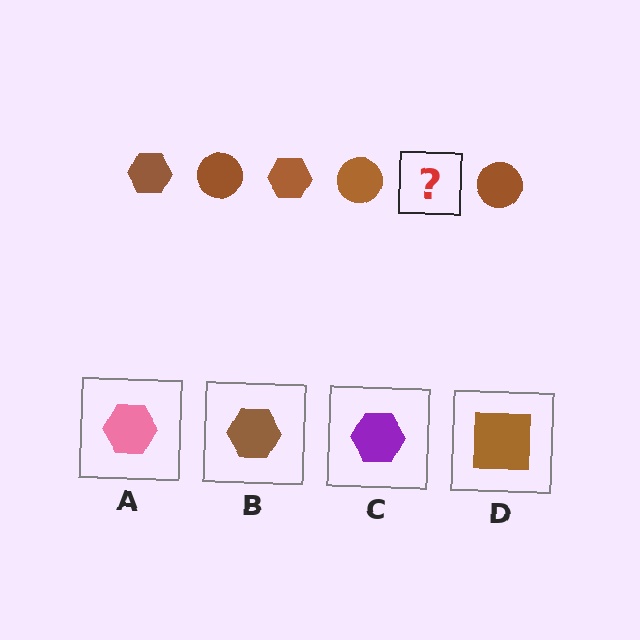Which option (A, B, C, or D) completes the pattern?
B.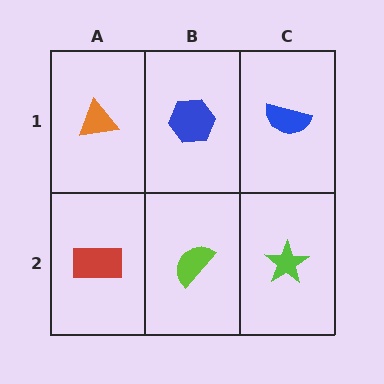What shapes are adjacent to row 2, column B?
A blue hexagon (row 1, column B), a red rectangle (row 2, column A), a lime star (row 2, column C).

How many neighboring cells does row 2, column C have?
2.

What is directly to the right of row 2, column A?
A lime semicircle.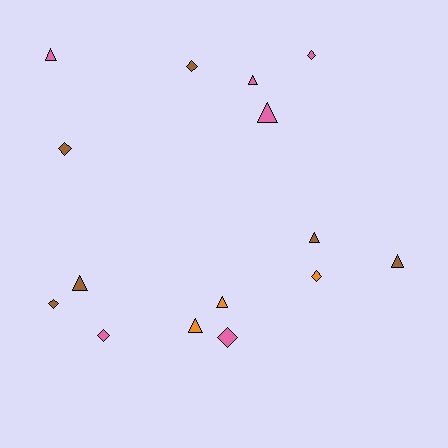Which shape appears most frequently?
Triangle, with 8 objects.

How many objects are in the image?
There are 15 objects.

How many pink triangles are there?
There are 3 pink triangles.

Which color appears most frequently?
Brown, with 6 objects.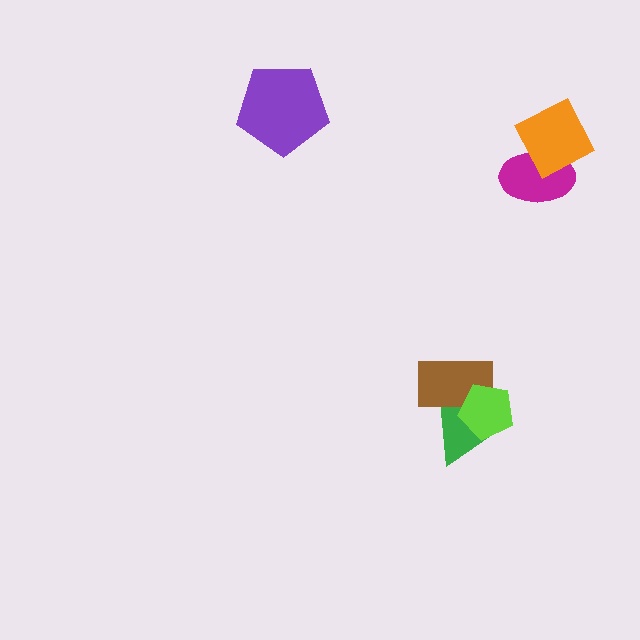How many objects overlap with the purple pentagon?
0 objects overlap with the purple pentagon.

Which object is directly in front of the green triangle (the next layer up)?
The brown rectangle is directly in front of the green triangle.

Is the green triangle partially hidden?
Yes, it is partially covered by another shape.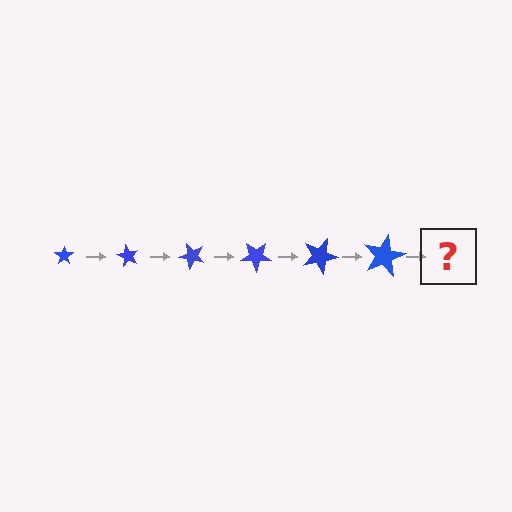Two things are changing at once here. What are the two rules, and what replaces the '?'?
The two rules are that the star grows larger each step and it rotates 60 degrees each step. The '?' should be a star, larger than the previous one and rotated 360 degrees from the start.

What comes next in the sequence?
The next element should be a star, larger than the previous one and rotated 360 degrees from the start.